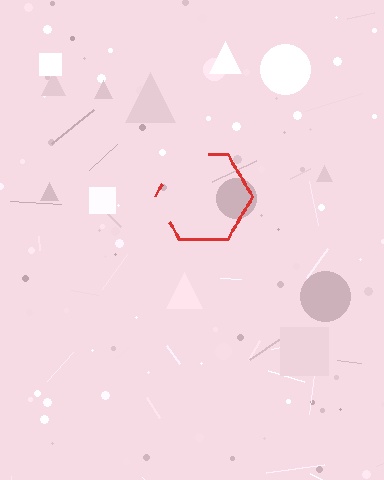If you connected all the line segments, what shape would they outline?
They would outline a hexagon.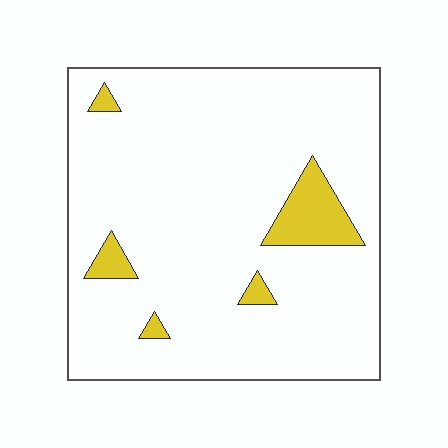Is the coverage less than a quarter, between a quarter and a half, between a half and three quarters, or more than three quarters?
Less than a quarter.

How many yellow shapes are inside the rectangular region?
5.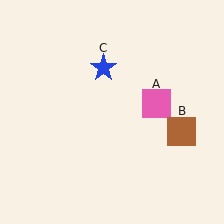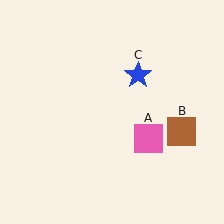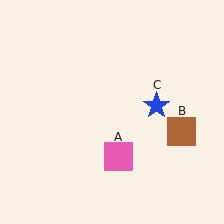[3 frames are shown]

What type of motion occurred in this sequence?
The pink square (object A), blue star (object C) rotated clockwise around the center of the scene.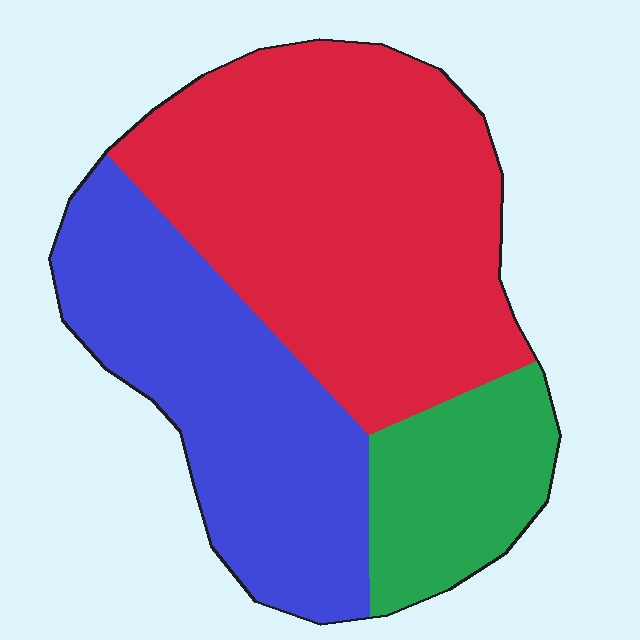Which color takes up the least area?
Green, at roughly 15%.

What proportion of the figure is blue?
Blue covers about 35% of the figure.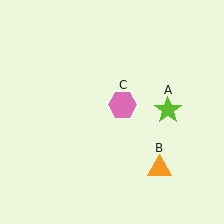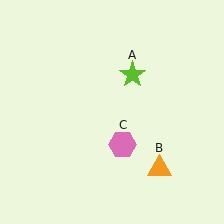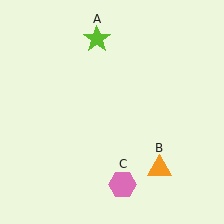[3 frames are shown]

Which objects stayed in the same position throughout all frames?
Orange triangle (object B) remained stationary.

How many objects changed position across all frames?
2 objects changed position: lime star (object A), pink hexagon (object C).